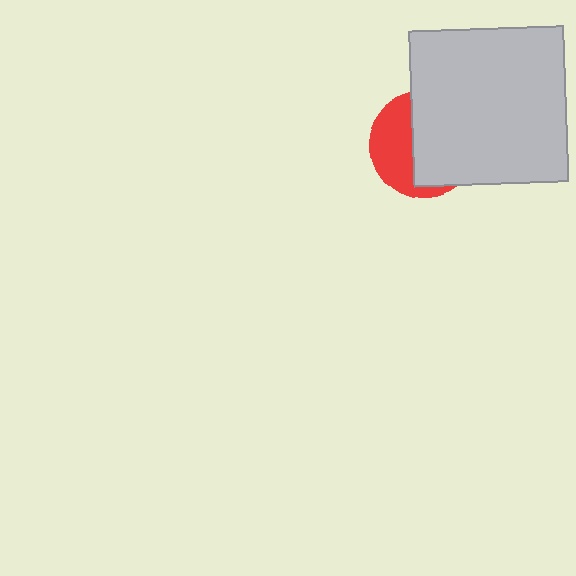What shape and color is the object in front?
The object in front is a light gray square.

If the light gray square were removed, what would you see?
You would see the complete red circle.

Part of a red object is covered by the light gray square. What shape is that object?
It is a circle.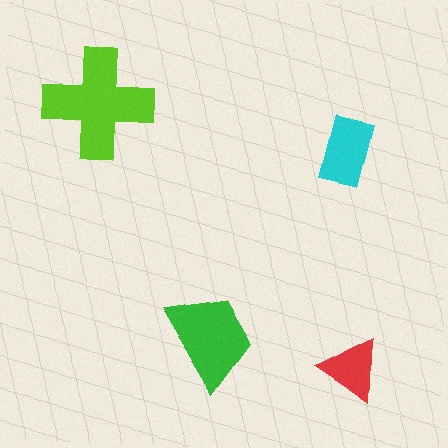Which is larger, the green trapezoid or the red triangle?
The green trapezoid.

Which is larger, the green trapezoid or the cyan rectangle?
The green trapezoid.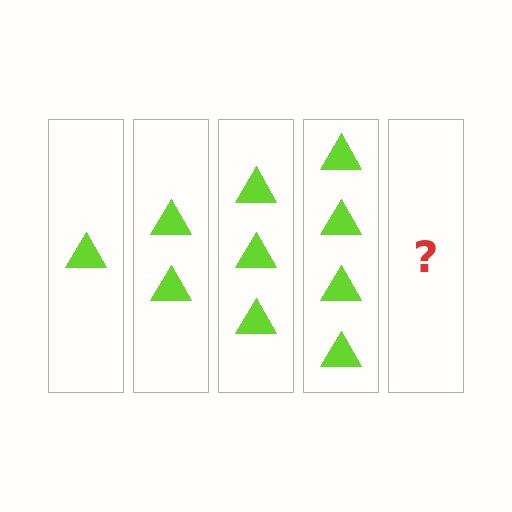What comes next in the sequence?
The next element should be 5 triangles.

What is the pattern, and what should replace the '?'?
The pattern is that each step adds one more triangle. The '?' should be 5 triangles.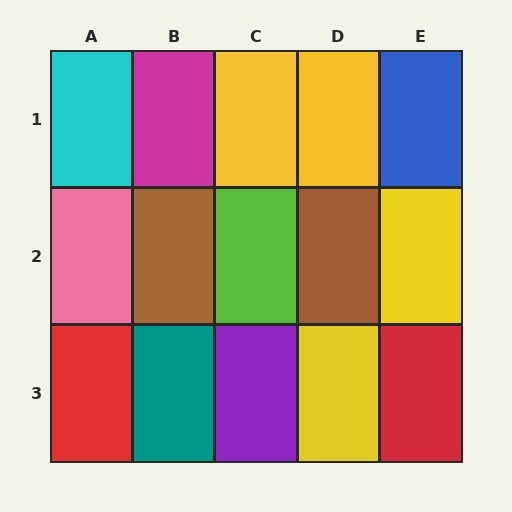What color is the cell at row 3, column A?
Red.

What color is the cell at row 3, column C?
Purple.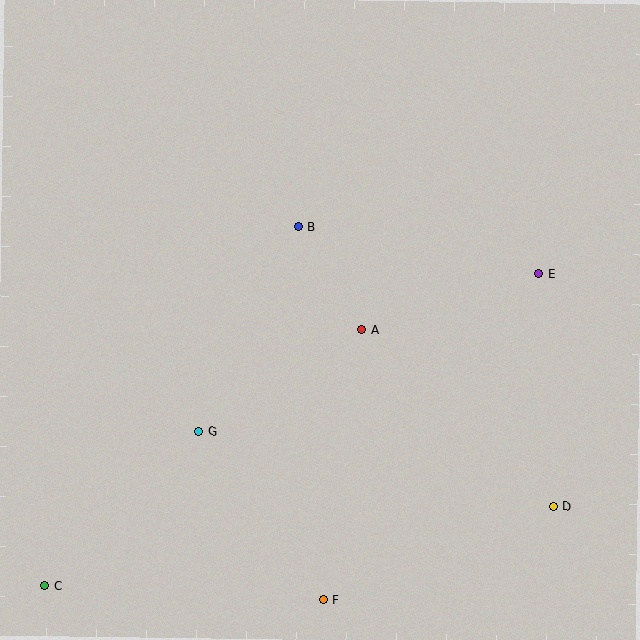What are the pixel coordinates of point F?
Point F is at (323, 600).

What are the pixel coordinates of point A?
Point A is at (362, 329).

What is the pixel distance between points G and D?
The distance between G and D is 363 pixels.